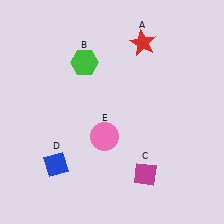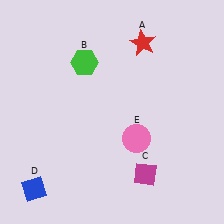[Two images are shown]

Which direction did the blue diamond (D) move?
The blue diamond (D) moved down.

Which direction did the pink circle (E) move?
The pink circle (E) moved right.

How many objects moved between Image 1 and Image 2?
2 objects moved between the two images.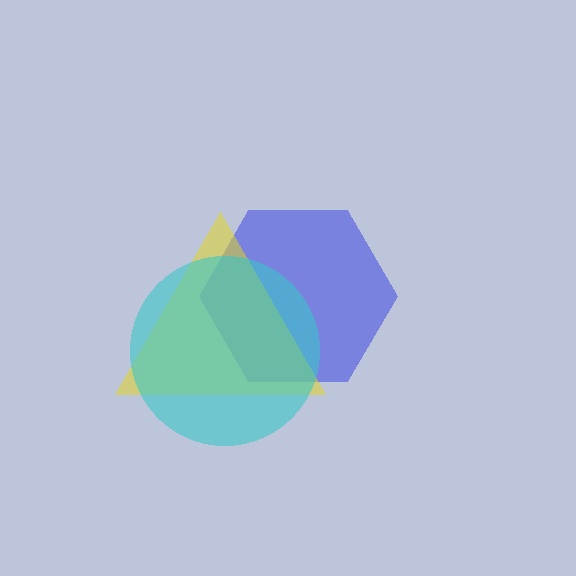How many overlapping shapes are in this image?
There are 3 overlapping shapes in the image.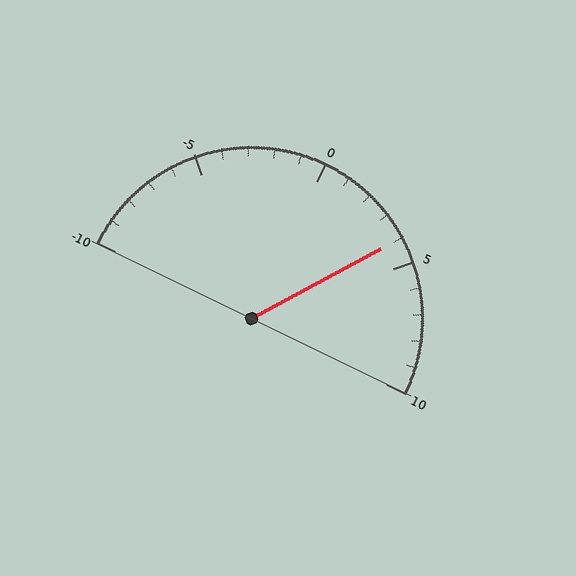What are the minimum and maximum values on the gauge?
The gauge ranges from -10 to 10.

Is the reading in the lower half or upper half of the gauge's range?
The reading is in the upper half of the range (-10 to 10).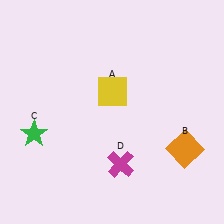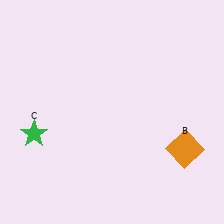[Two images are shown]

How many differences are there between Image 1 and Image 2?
There are 2 differences between the two images.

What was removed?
The yellow square (A), the magenta cross (D) were removed in Image 2.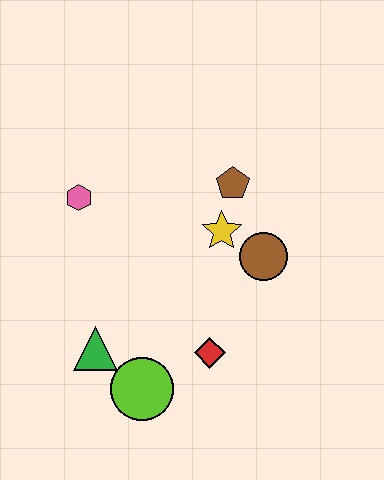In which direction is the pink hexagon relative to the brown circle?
The pink hexagon is to the left of the brown circle.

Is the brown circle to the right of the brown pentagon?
Yes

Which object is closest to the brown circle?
The yellow star is closest to the brown circle.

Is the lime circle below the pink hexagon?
Yes